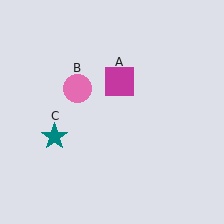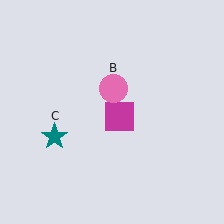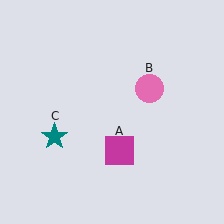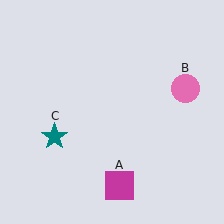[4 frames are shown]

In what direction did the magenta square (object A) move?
The magenta square (object A) moved down.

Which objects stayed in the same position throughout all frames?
Teal star (object C) remained stationary.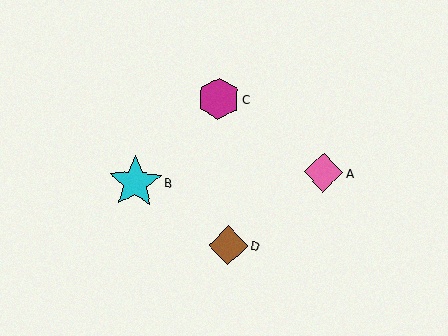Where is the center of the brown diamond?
The center of the brown diamond is at (228, 246).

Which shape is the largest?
The cyan star (labeled B) is the largest.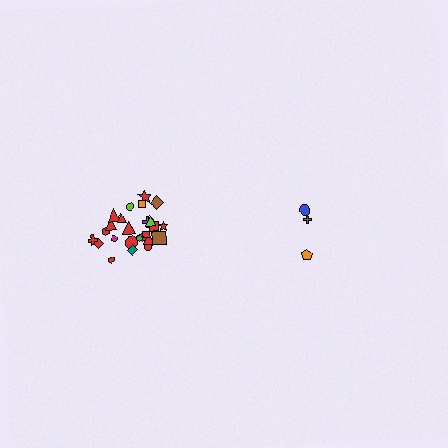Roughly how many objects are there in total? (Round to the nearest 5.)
Roughly 30 objects in total.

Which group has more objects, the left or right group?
The left group.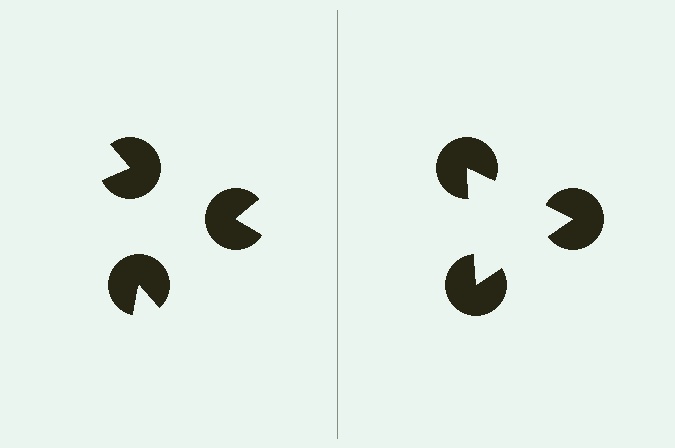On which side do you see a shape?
An illusory triangle appears on the right side. On the left side the wedge cuts are rotated, so no coherent shape forms.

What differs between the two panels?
The pac-man discs are positioned identically on both sides; only the wedge orientations differ. On the right they align to a triangle; on the left they are misaligned.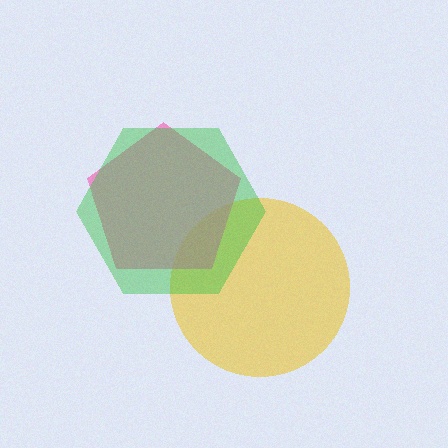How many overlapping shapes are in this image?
There are 3 overlapping shapes in the image.